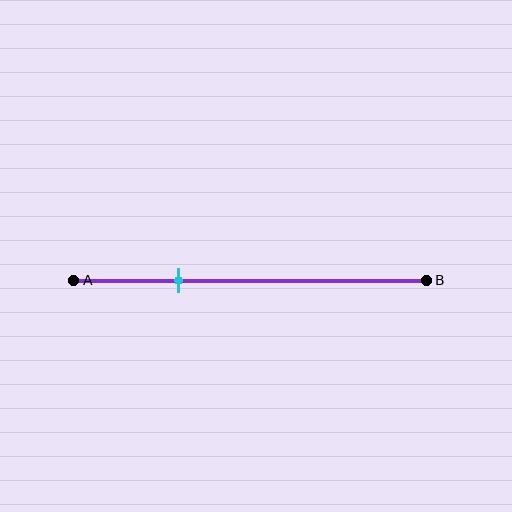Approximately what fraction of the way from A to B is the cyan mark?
The cyan mark is approximately 30% of the way from A to B.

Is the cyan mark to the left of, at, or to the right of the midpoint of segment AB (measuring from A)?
The cyan mark is to the left of the midpoint of segment AB.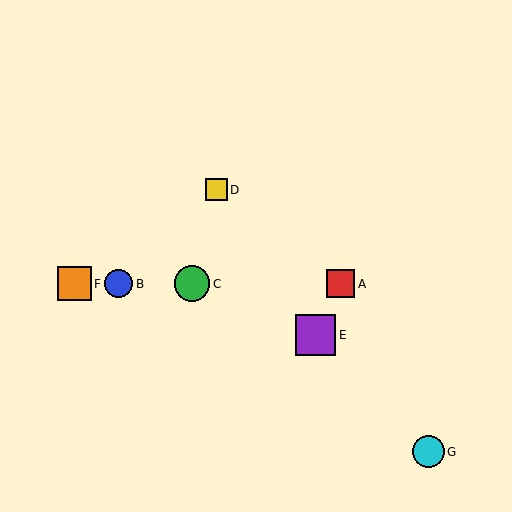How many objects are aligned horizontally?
4 objects (A, B, C, F) are aligned horizontally.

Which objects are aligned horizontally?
Objects A, B, C, F are aligned horizontally.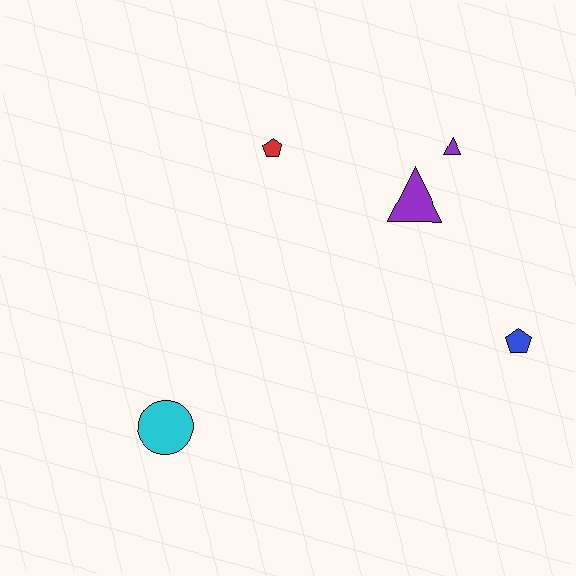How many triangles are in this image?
There are 2 triangles.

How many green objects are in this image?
There are no green objects.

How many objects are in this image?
There are 5 objects.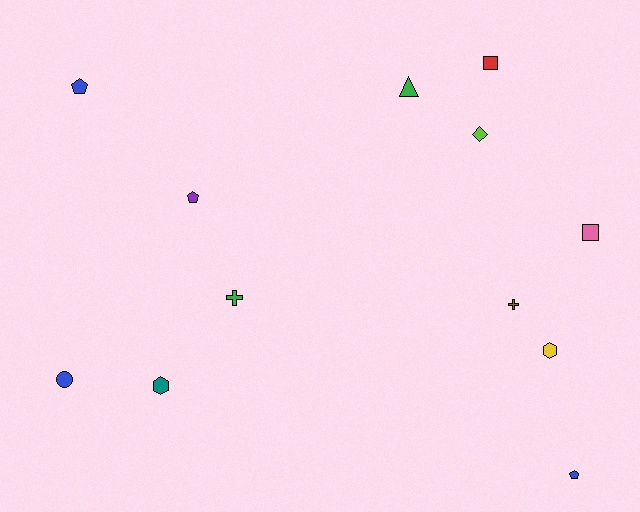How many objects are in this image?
There are 12 objects.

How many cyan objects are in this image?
There are no cyan objects.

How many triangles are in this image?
There is 1 triangle.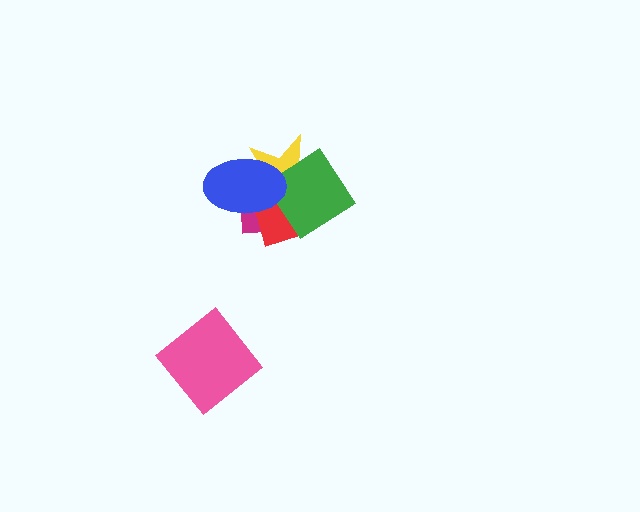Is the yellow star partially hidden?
Yes, it is partially covered by another shape.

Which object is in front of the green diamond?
The blue ellipse is in front of the green diamond.